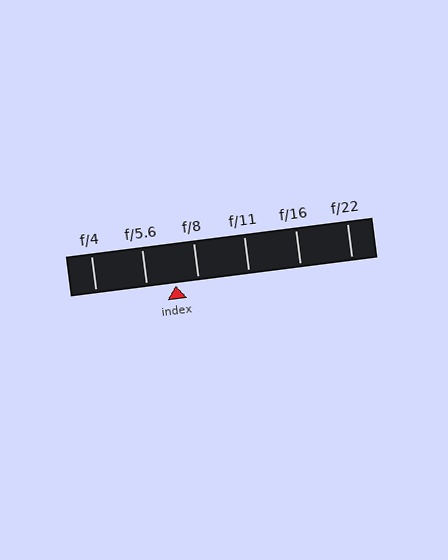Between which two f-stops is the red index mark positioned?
The index mark is between f/5.6 and f/8.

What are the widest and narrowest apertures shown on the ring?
The widest aperture shown is f/4 and the narrowest is f/22.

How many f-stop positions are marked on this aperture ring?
There are 6 f-stop positions marked.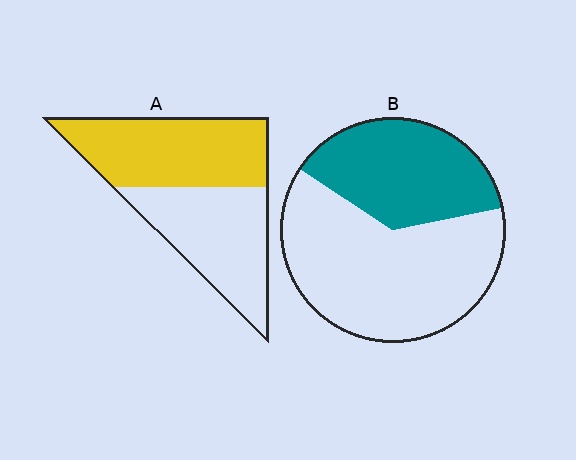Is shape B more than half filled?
No.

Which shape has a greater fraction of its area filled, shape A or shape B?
Shape A.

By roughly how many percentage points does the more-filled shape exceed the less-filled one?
By roughly 15 percentage points (A over B).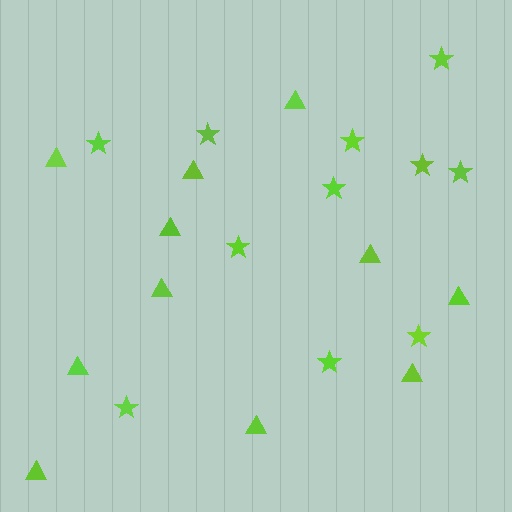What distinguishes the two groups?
There are 2 groups: one group of triangles (11) and one group of stars (11).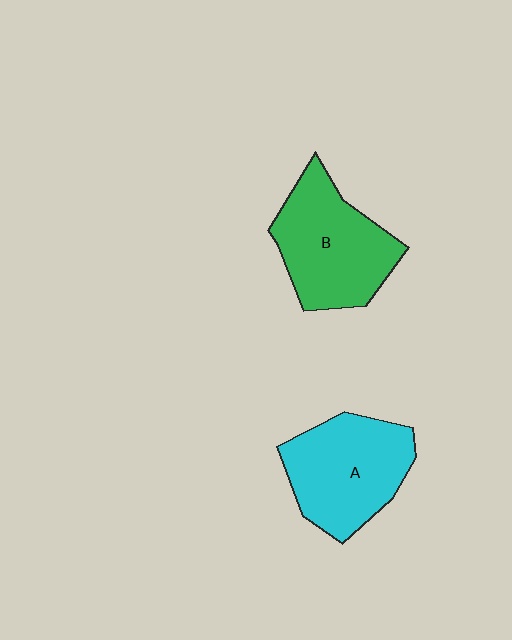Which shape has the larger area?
Shape B (green).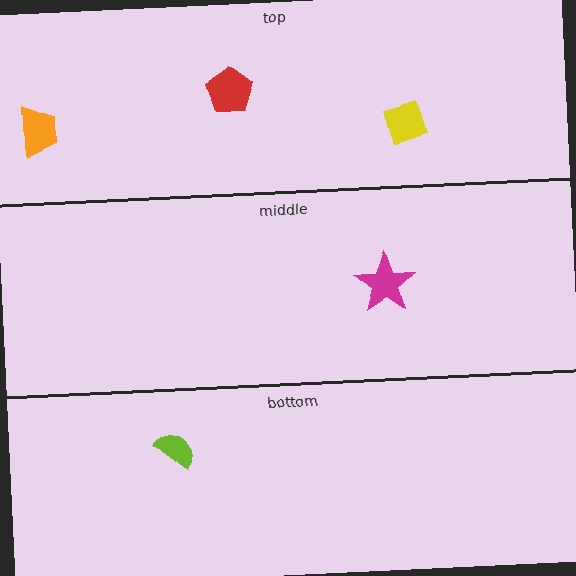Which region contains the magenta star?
The middle region.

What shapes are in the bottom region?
The lime semicircle.